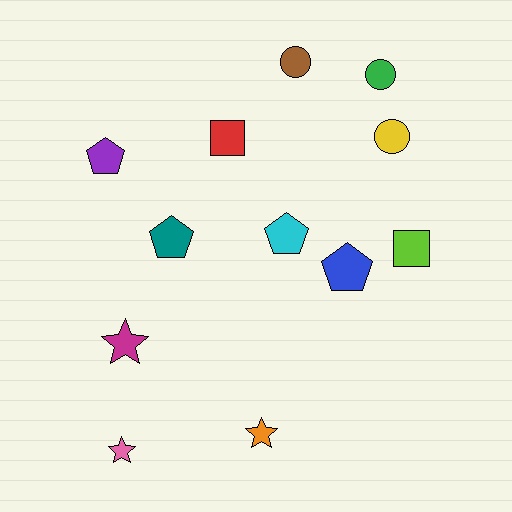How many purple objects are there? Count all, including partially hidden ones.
There is 1 purple object.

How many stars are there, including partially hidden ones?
There are 3 stars.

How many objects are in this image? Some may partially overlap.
There are 12 objects.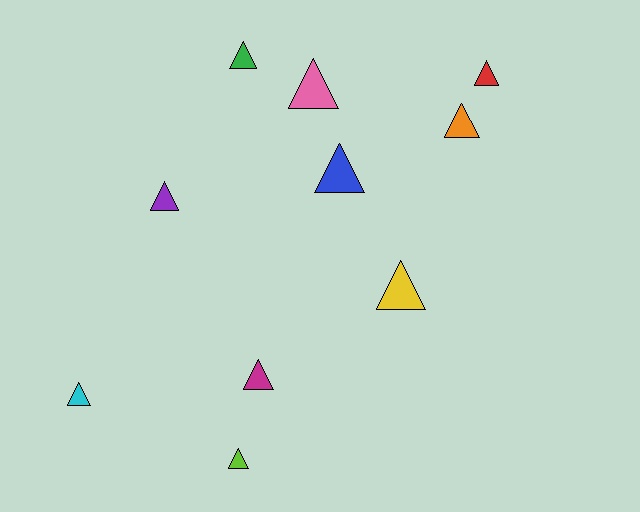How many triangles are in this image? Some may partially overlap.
There are 10 triangles.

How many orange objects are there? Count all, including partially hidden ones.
There is 1 orange object.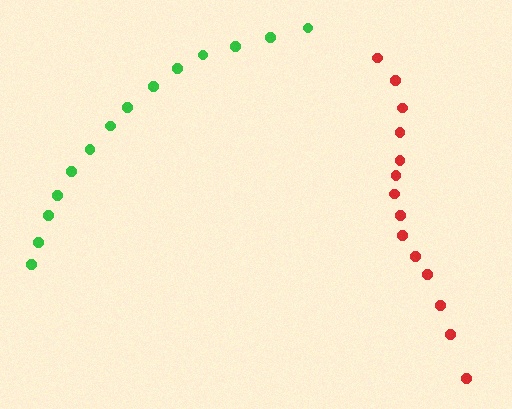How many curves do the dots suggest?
There are 2 distinct paths.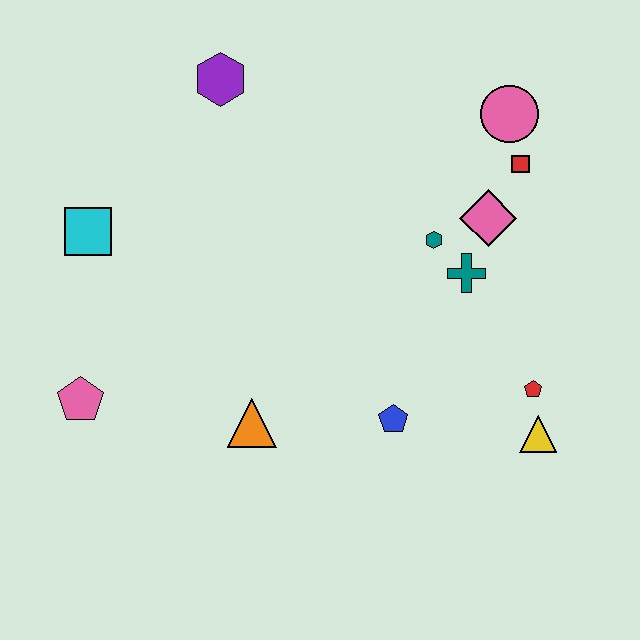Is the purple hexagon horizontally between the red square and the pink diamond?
No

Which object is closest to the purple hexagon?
The cyan square is closest to the purple hexagon.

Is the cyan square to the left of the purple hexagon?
Yes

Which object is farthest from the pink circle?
The pink pentagon is farthest from the pink circle.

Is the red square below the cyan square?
No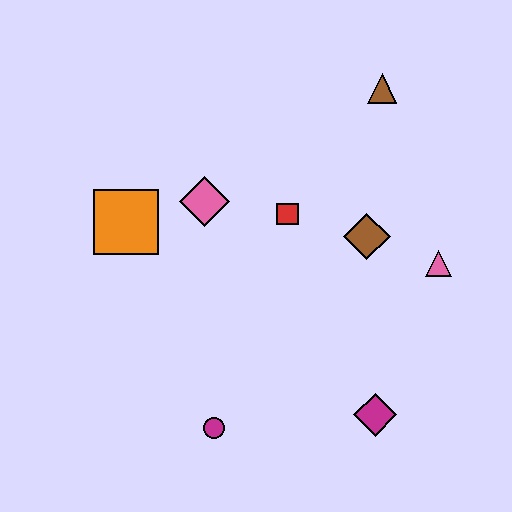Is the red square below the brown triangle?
Yes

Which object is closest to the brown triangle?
The brown diamond is closest to the brown triangle.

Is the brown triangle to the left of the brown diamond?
No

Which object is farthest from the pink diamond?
The magenta diamond is farthest from the pink diamond.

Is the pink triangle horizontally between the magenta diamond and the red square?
No